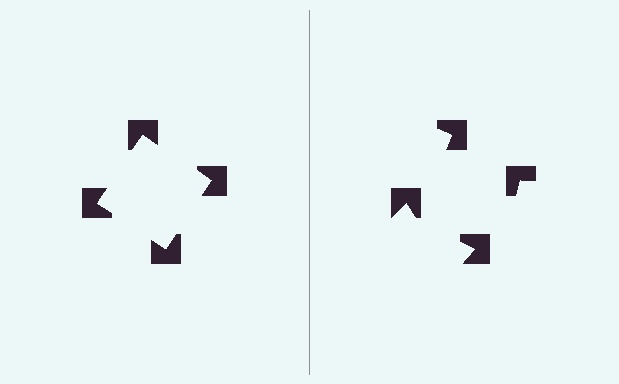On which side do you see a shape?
An illusory square appears on the left side. On the right side the wedge cuts are rotated, so no coherent shape forms.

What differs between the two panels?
The notched squares are positioned identically on both sides; only the wedge orientations differ. On the left they align to a square; on the right they are misaligned.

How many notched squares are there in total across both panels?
8 — 4 on each side.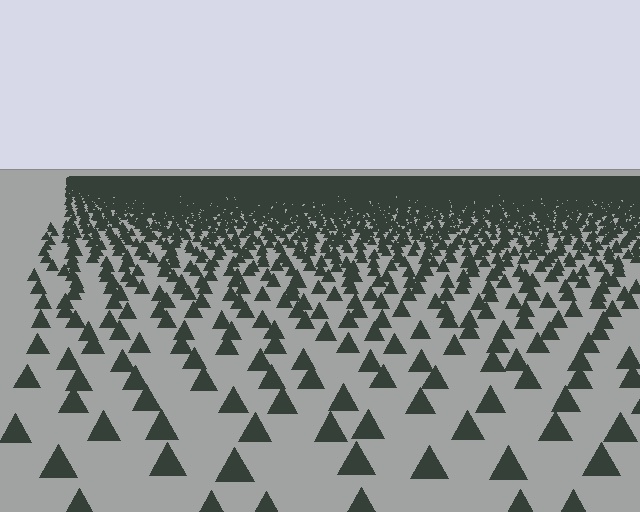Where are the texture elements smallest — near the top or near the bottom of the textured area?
Near the top.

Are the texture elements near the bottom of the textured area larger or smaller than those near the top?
Larger. Near the bottom, elements are closer to the viewer and appear at a bigger on-screen size.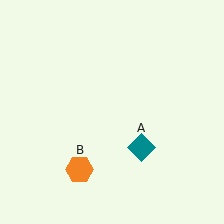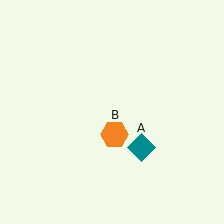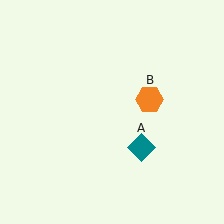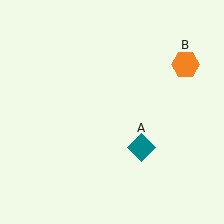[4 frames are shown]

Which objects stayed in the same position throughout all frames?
Teal diamond (object A) remained stationary.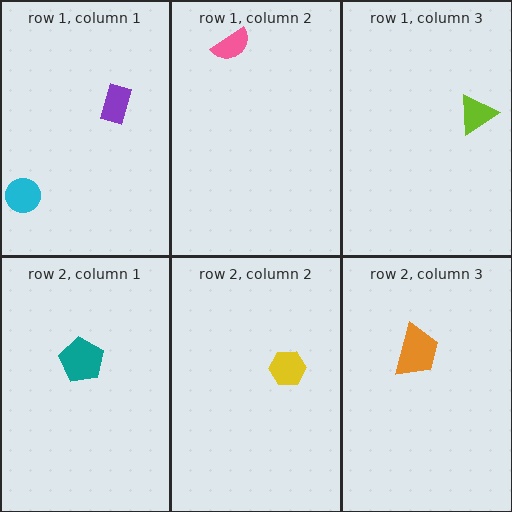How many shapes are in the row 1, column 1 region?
2.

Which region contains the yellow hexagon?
The row 2, column 2 region.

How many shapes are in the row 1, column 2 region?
1.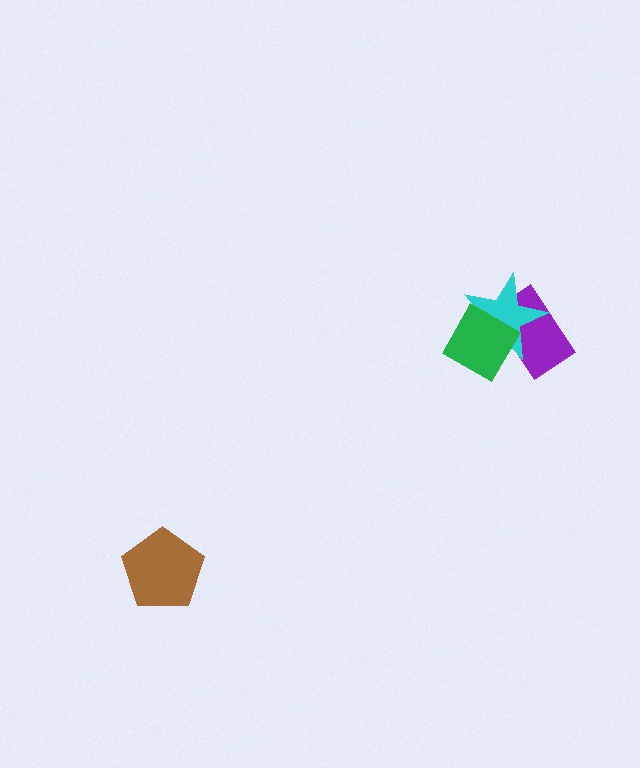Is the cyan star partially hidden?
Yes, it is partially covered by another shape.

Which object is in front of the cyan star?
The green square is in front of the cyan star.